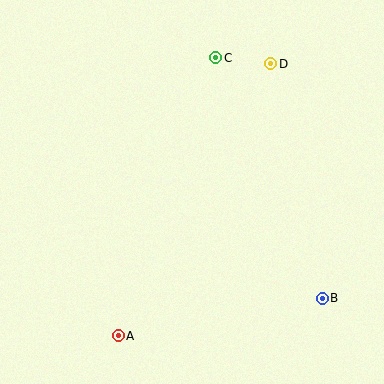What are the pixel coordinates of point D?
Point D is at (271, 64).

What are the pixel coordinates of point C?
Point C is at (216, 58).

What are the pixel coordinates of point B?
Point B is at (322, 298).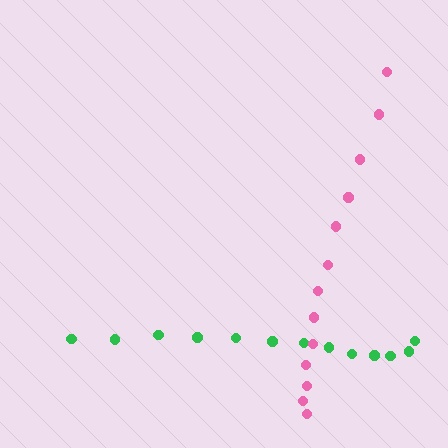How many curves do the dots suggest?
There are 2 distinct paths.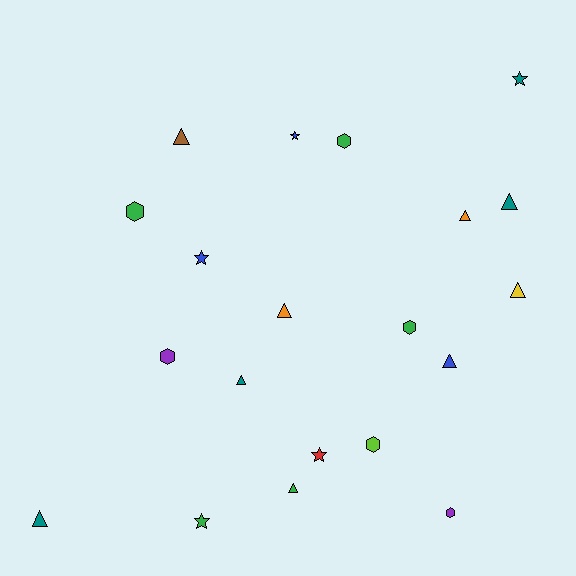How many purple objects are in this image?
There are 2 purple objects.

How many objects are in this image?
There are 20 objects.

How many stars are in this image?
There are 5 stars.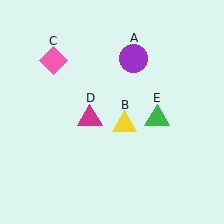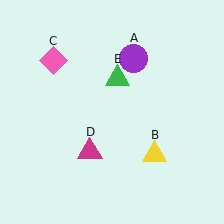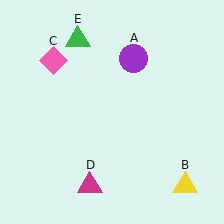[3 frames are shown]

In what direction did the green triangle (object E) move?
The green triangle (object E) moved up and to the left.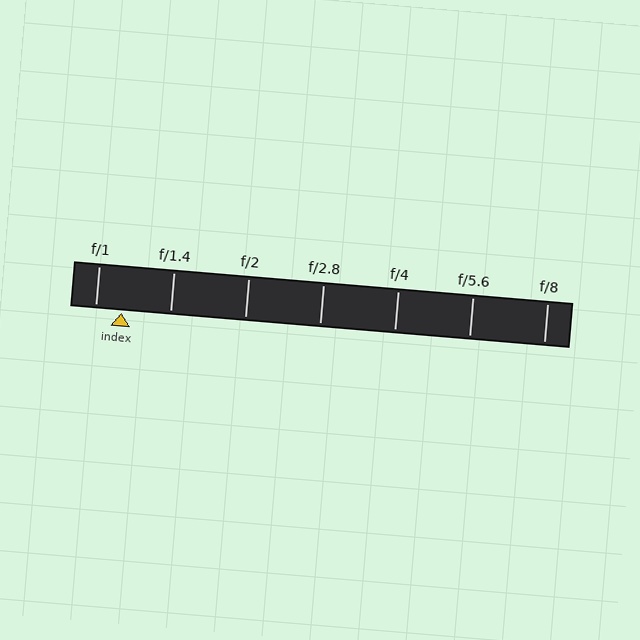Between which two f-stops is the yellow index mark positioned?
The index mark is between f/1 and f/1.4.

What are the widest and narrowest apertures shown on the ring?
The widest aperture shown is f/1 and the narrowest is f/8.